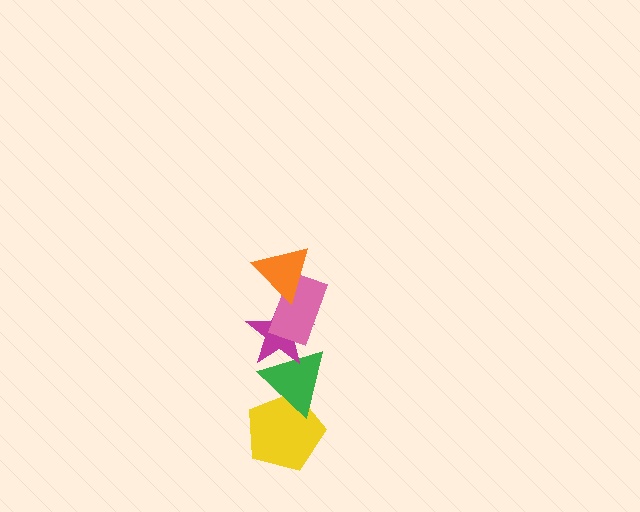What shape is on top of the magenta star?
The pink rectangle is on top of the magenta star.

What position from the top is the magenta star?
The magenta star is 3rd from the top.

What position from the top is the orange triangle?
The orange triangle is 1st from the top.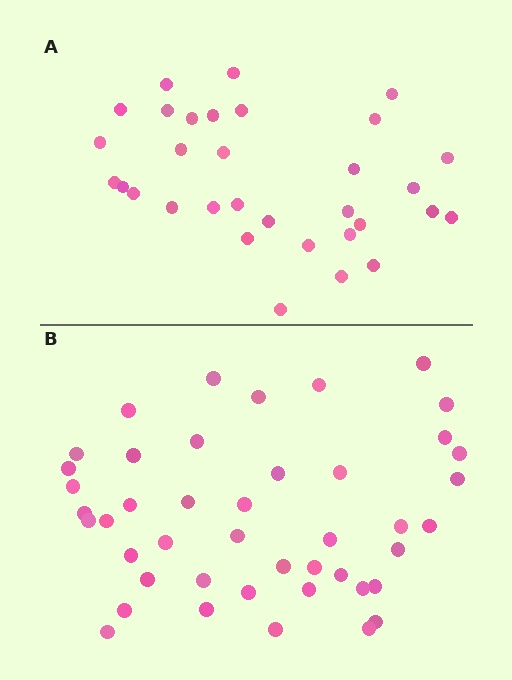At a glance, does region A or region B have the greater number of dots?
Region B (the bottom region) has more dots.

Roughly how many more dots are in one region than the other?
Region B has roughly 12 or so more dots than region A.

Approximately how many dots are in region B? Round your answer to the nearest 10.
About 40 dots. (The exact count is 44, which rounds to 40.)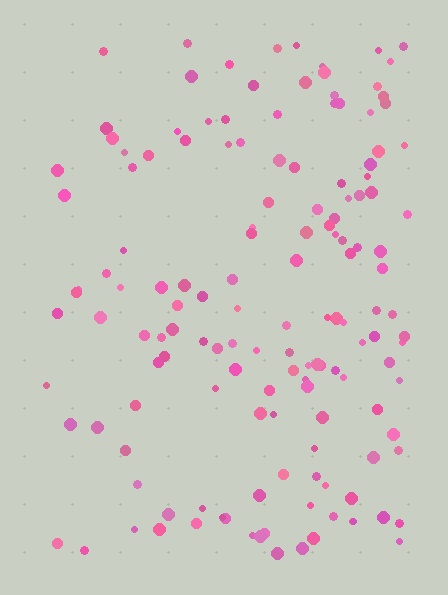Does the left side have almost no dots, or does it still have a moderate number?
Still a moderate number, just noticeably fewer than the right.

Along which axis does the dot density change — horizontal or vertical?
Horizontal.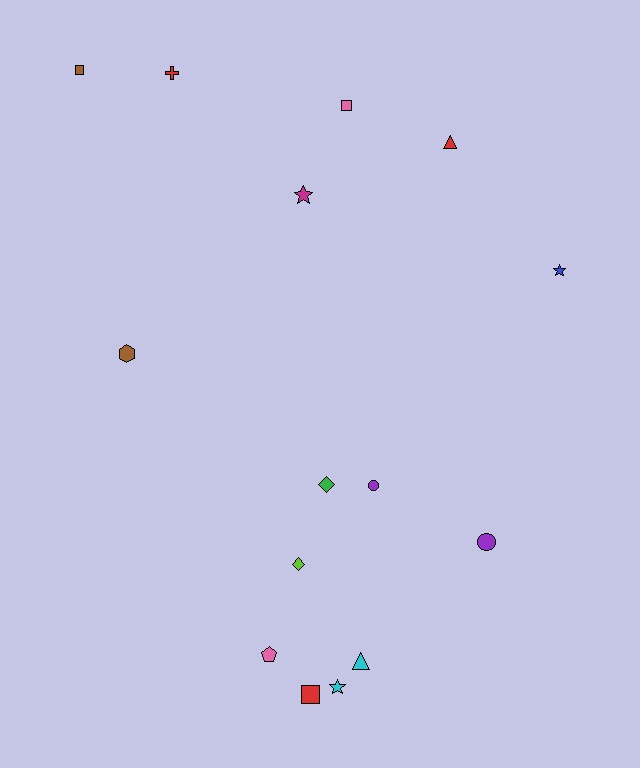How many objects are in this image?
There are 15 objects.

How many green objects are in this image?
There is 1 green object.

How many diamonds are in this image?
There are 2 diamonds.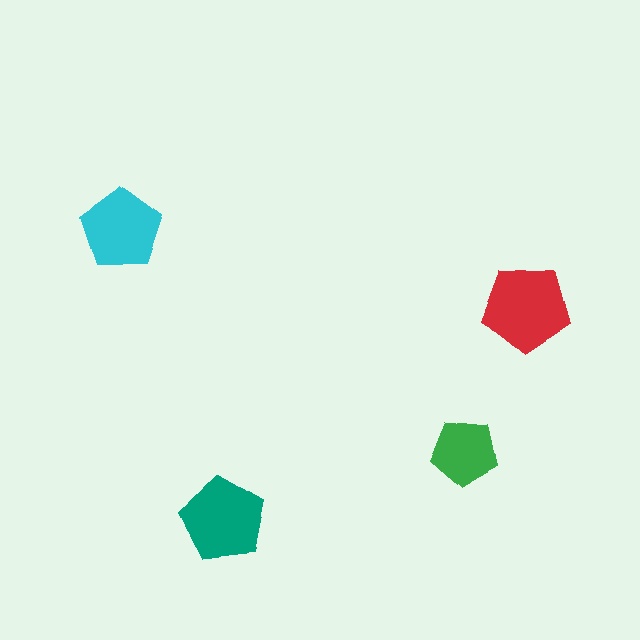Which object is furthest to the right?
The red pentagon is rightmost.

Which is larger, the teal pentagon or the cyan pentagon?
The teal one.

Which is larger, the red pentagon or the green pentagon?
The red one.